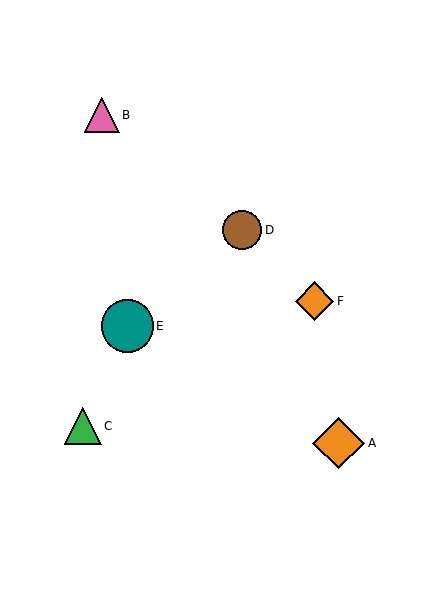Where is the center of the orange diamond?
The center of the orange diamond is at (315, 301).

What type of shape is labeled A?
Shape A is an orange diamond.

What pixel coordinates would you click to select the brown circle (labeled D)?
Click at (242, 230) to select the brown circle D.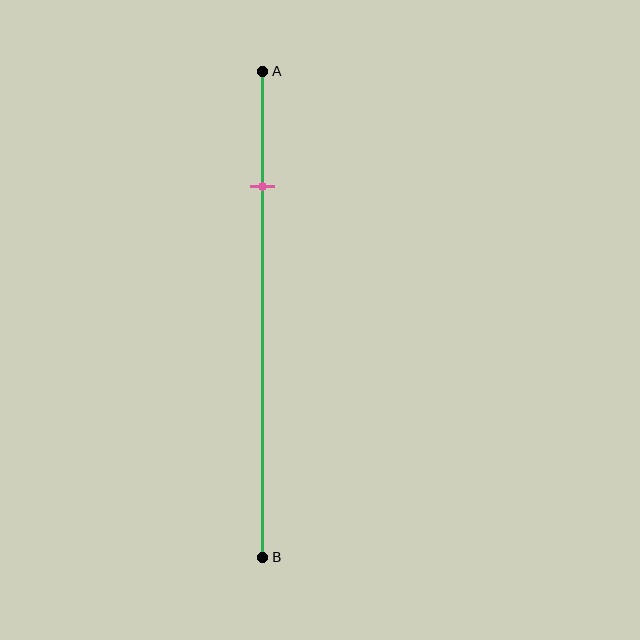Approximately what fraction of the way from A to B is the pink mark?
The pink mark is approximately 25% of the way from A to B.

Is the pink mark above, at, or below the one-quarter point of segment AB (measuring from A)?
The pink mark is approximately at the one-quarter point of segment AB.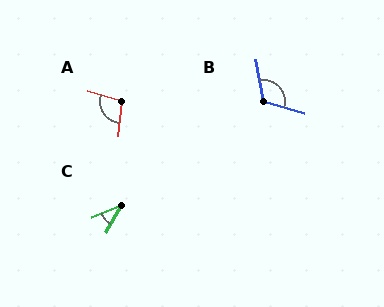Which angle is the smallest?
C, at approximately 38 degrees.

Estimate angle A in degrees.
Approximately 102 degrees.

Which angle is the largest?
B, at approximately 116 degrees.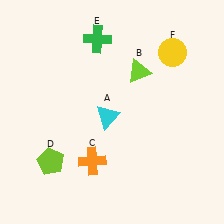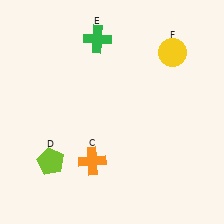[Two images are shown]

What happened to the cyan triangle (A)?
The cyan triangle (A) was removed in Image 2. It was in the bottom-left area of Image 1.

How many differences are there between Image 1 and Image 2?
There are 2 differences between the two images.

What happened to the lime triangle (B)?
The lime triangle (B) was removed in Image 2. It was in the top-right area of Image 1.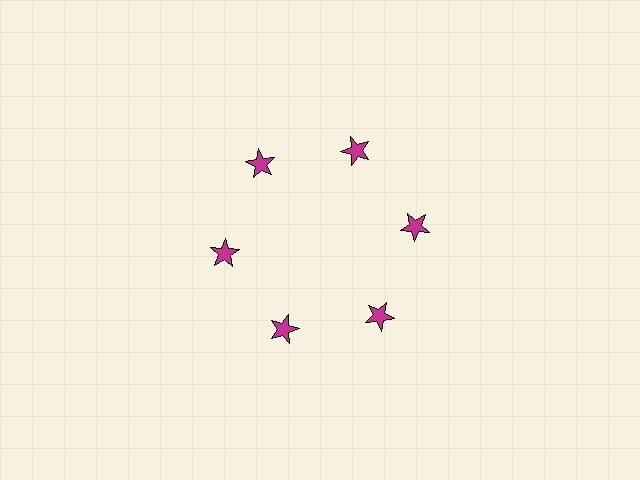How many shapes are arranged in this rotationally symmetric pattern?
There are 6 shapes, arranged in 6 groups of 1.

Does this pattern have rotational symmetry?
Yes, this pattern has 6-fold rotational symmetry. It looks the same after rotating 60 degrees around the center.